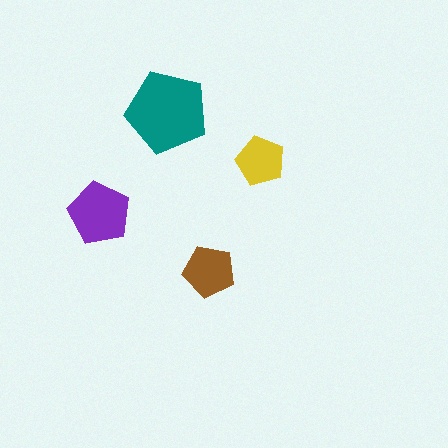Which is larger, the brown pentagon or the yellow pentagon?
The brown one.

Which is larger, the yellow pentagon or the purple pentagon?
The purple one.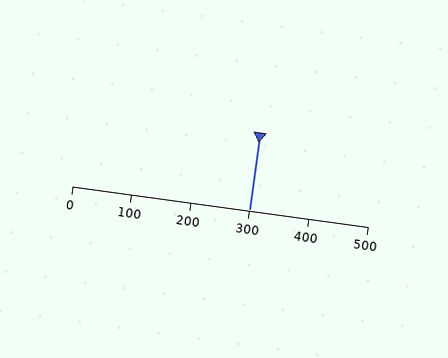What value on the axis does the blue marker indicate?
The marker indicates approximately 300.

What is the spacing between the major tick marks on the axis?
The major ticks are spaced 100 apart.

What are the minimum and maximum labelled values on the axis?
The axis runs from 0 to 500.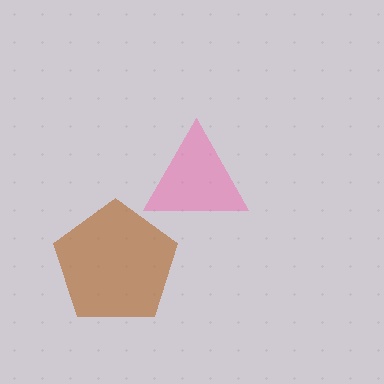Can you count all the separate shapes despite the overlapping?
Yes, there are 2 separate shapes.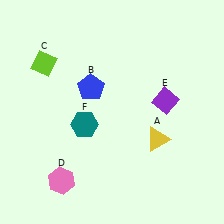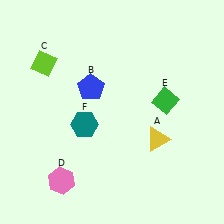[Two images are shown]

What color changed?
The diamond (E) changed from purple in Image 1 to green in Image 2.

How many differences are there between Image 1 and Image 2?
There is 1 difference between the two images.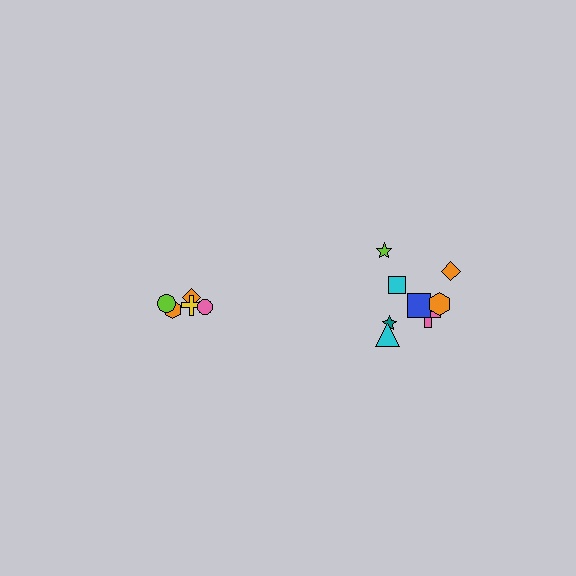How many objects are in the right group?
There are 8 objects.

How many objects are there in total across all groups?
There are 13 objects.